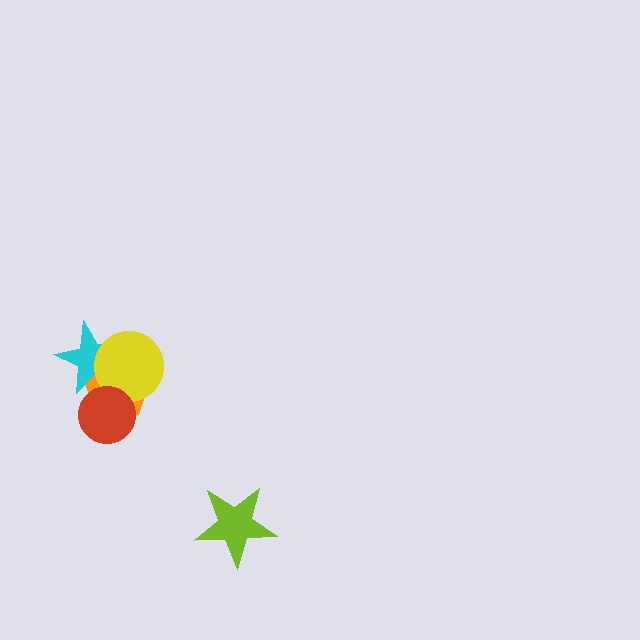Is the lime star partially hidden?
No, no other shape covers it.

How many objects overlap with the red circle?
3 objects overlap with the red circle.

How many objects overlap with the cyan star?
3 objects overlap with the cyan star.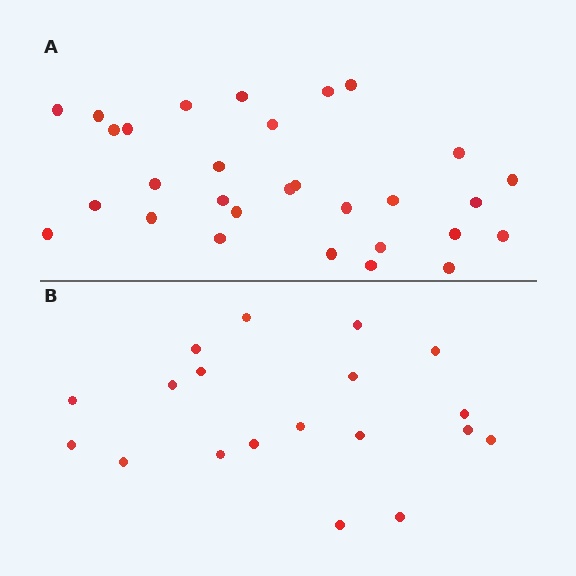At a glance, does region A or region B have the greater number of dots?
Region A (the top region) has more dots.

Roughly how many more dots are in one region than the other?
Region A has roughly 12 or so more dots than region B.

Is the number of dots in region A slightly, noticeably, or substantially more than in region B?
Region A has substantially more. The ratio is roughly 1.6 to 1.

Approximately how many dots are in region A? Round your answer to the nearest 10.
About 30 dots.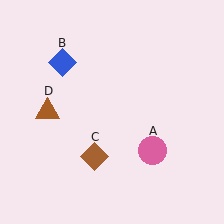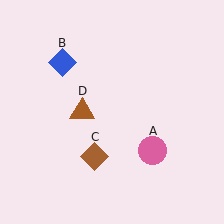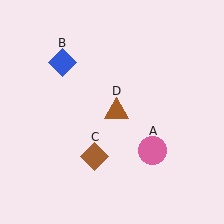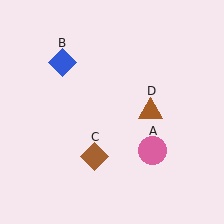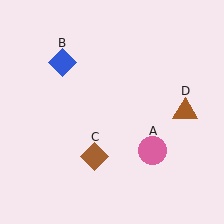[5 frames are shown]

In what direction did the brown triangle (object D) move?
The brown triangle (object D) moved right.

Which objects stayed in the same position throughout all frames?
Pink circle (object A) and blue diamond (object B) and brown diamond (object C) remained stationary.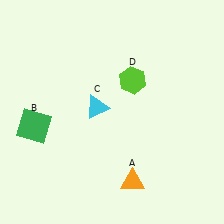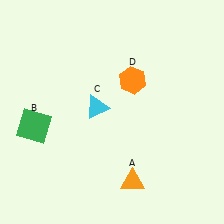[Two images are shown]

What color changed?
The hexagon (D) changed from lime in Image 1 to orange in Image 2.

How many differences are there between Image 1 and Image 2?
There is 1 difference between the two images.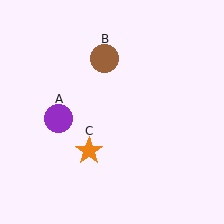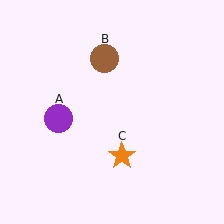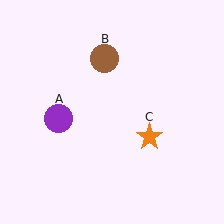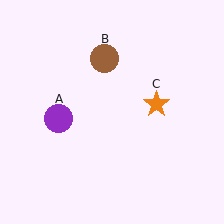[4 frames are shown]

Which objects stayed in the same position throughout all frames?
Purple circle (object A) and brown circle (object B) remained stationary.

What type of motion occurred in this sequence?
The orange star (object C) rotated counterclockwise around the center of the scene.